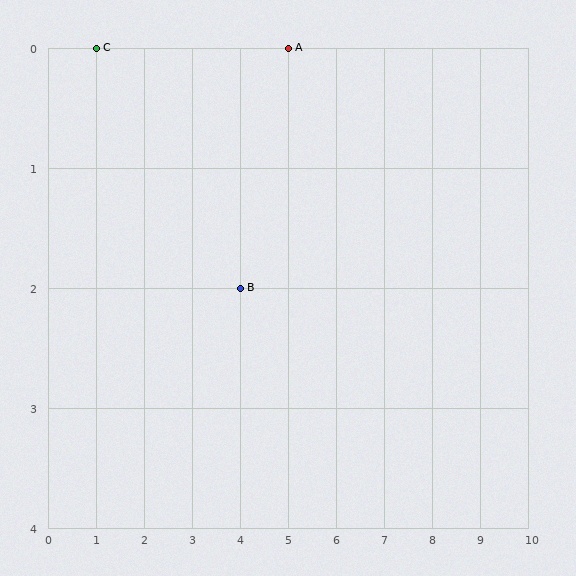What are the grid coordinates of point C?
Point C is at grid coordinates (1, 0).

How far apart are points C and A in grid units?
Points C and A are 4 columns apart.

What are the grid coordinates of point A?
Point A is at grid coordinates (5, 0).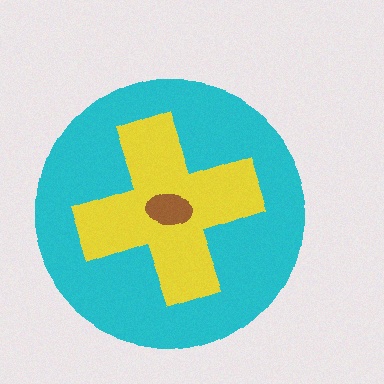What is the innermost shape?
The brown ellipse.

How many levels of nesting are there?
3.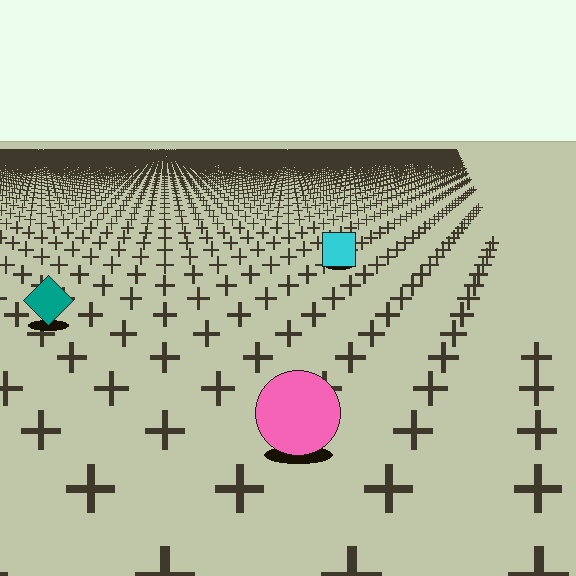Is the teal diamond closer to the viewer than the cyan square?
Yes. The teal diamond is closer — you can tell from the texture gradient: the ground texture is coarser near it.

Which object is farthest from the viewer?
The cyan square is farthest from the viewer. It appears smaller and the ground texture around it is denser.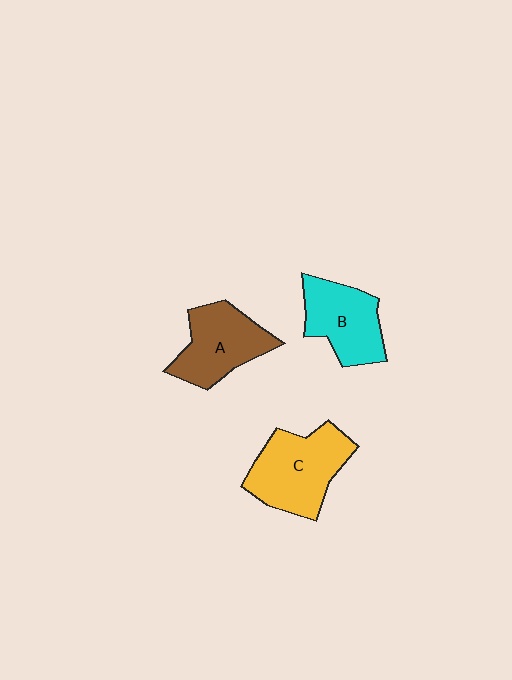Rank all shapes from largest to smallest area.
From largest to smallest: C (yellow), A (brown), B (cyan).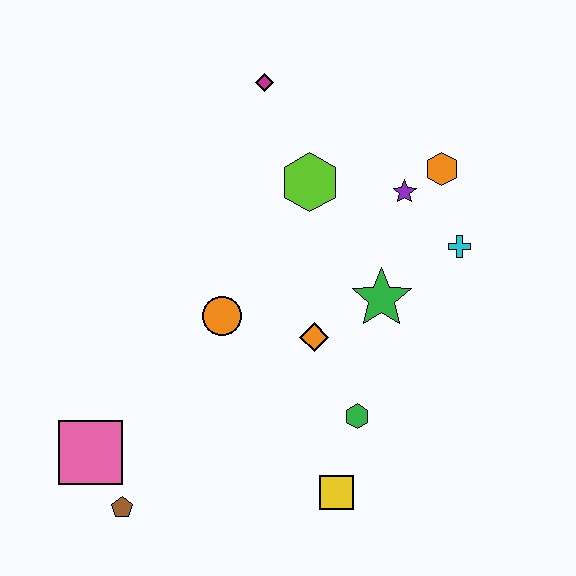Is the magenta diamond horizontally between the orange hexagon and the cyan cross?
No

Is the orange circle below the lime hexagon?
Yes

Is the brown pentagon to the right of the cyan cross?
No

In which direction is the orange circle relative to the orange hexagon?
The orange circle is to the left of the orange hexagon.